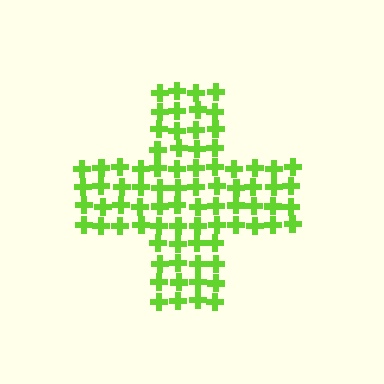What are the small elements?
The small elements are crosses.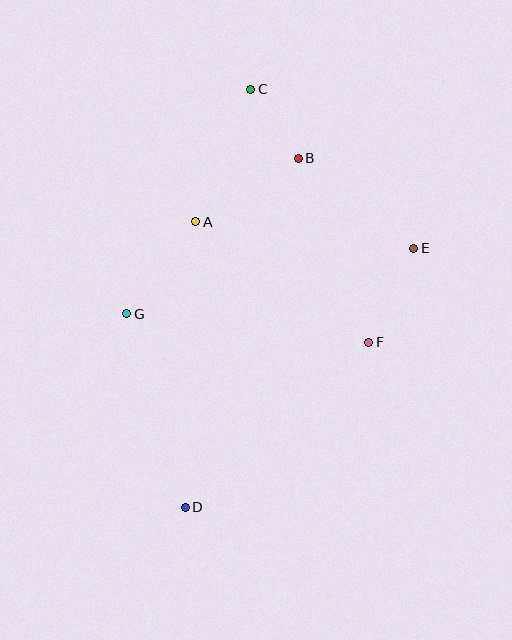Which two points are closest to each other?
Points B and C are closest to each other.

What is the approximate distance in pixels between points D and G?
The distance between D and G is approximately 202 pixels.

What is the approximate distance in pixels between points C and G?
The distance between C and G is approximately 256 pixels.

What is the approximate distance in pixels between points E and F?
The distance between E and F is approximately 104 pixels.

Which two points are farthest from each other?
Points C and D are farthest from each other.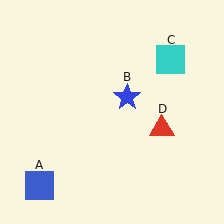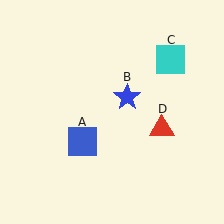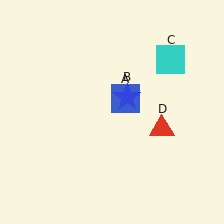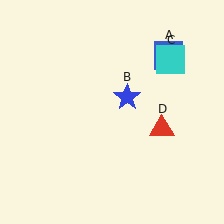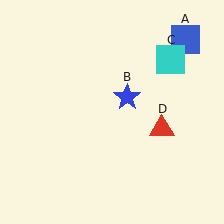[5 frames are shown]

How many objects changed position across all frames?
1 object changed position: blue square (object A).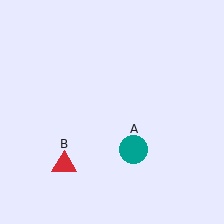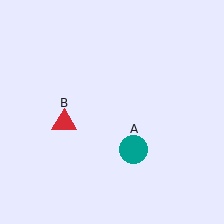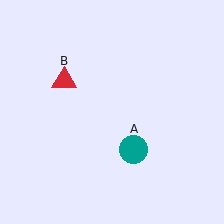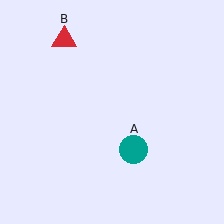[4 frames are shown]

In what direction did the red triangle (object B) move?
The red triangle (object B) moved up.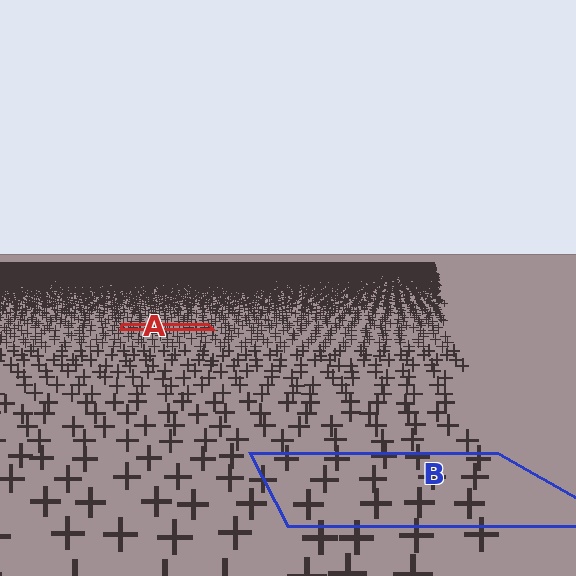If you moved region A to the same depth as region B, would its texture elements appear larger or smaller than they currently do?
They would appear larger. At a closer depth, the same texture elements are projected at a bigger on-screen size.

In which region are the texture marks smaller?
The texture marks are smaller in region A, because it is farther away.